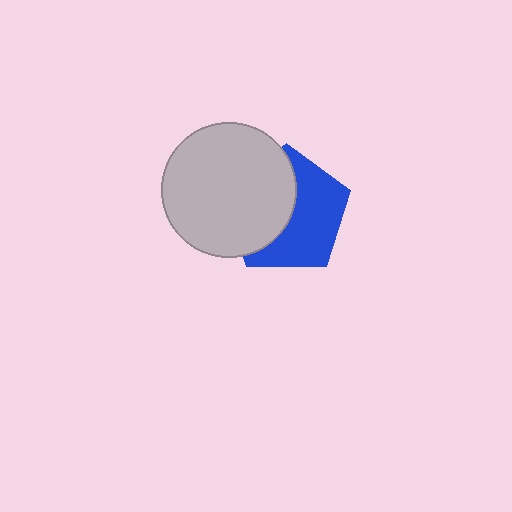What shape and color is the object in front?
The object in front is a light gray circle.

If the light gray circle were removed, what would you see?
You would see the complete blue pentagon.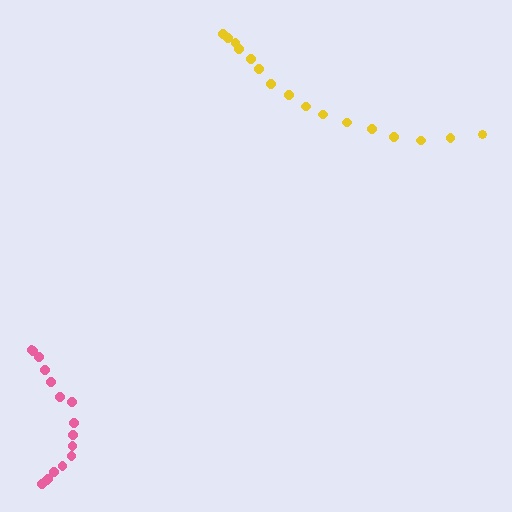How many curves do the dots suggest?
There are 2 distinct paths.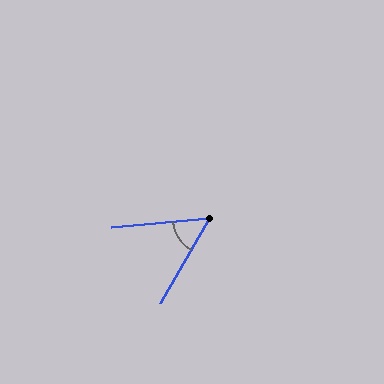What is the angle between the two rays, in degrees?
Approximately 55 degrees.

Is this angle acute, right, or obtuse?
It is acute.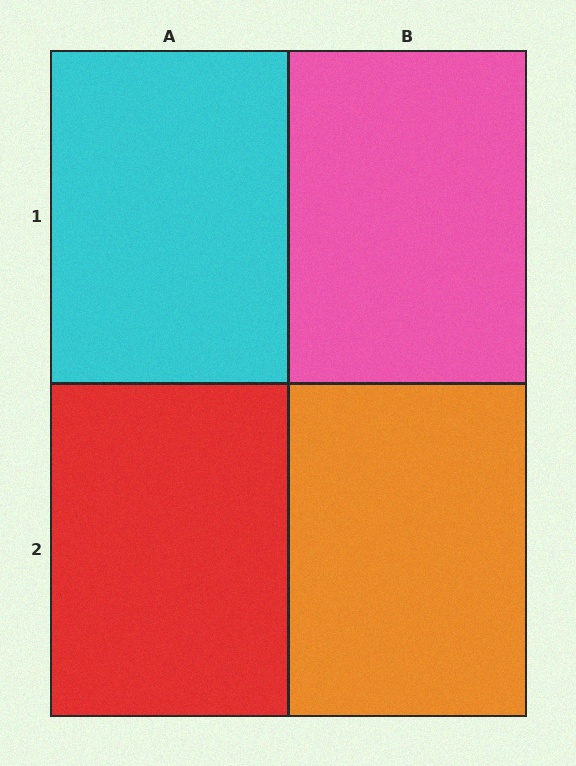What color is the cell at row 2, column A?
Red.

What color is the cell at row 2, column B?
Orange.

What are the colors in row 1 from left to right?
Cyan, pink.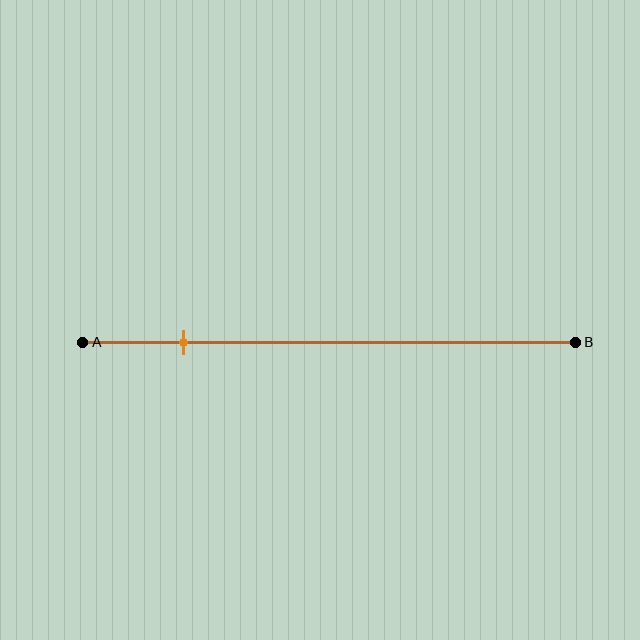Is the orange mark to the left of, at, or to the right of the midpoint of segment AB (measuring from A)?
The orange mark is to the left of the midpoint of segment AB.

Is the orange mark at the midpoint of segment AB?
No, the mark is at about 20% from A, not at the 50% midpoint.